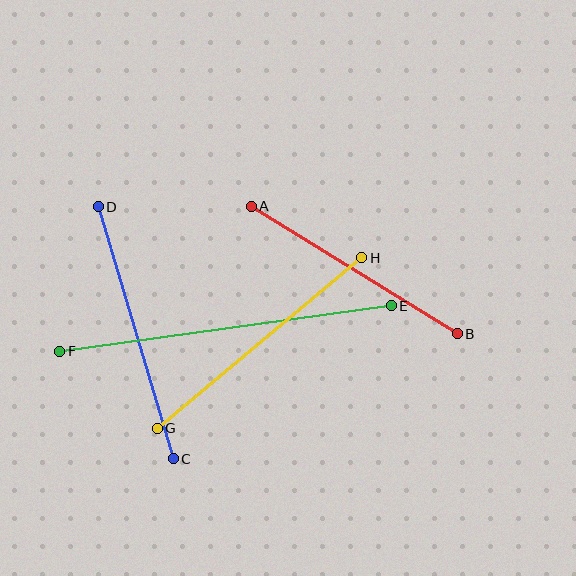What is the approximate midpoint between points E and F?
The midpoint is at approximately (225, 328) pixels.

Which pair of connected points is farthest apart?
Points E and F are farthest apart.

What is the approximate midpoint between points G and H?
The midpoint is at approximately (260, 343) pixels.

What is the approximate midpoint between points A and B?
The midpoint is at approximately (354, 270) pixels.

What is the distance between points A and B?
The distance is approximately 242 pixels.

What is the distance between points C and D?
The distance is approximately 263 pixels.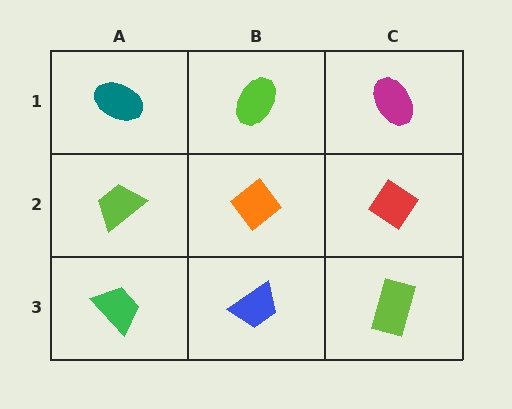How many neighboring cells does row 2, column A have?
3.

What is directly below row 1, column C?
A red diamond.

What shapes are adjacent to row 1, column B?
An orange diamond (row 2, column B), a teal ellipse (row 1, column A), a magenta ellipse (row 1, column C).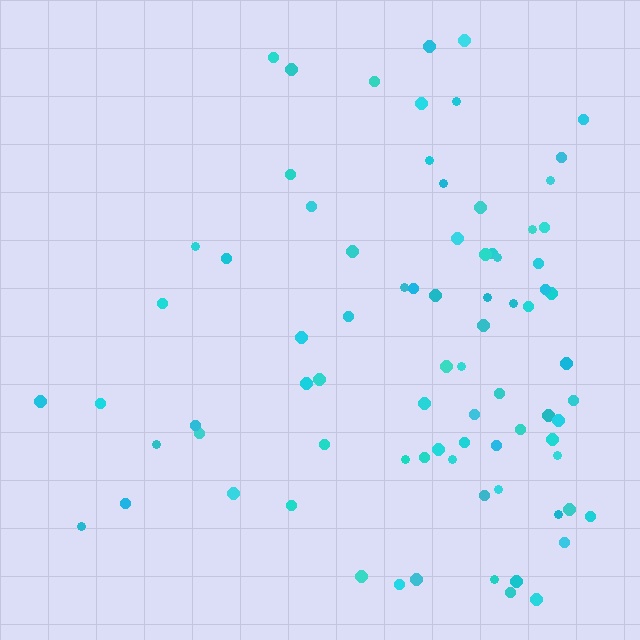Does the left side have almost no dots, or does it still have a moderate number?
Still a moderate number, just noticeably fewer than the right.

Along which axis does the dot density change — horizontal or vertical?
Horizontal.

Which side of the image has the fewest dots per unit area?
The left.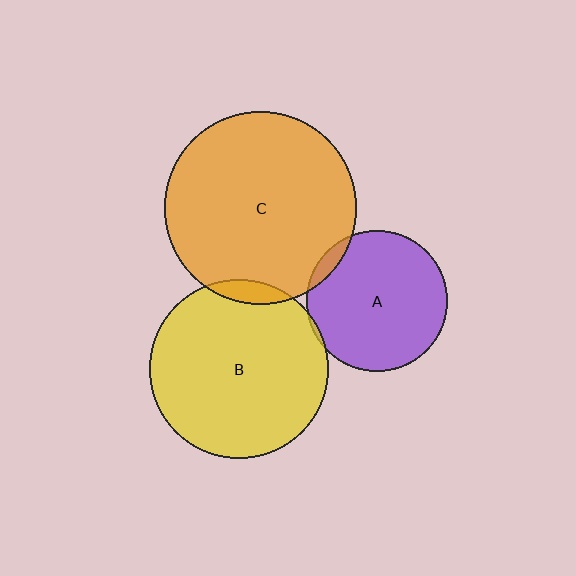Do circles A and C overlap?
Yes.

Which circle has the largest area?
Circle C (orange).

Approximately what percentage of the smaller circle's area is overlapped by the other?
Approximately 5%.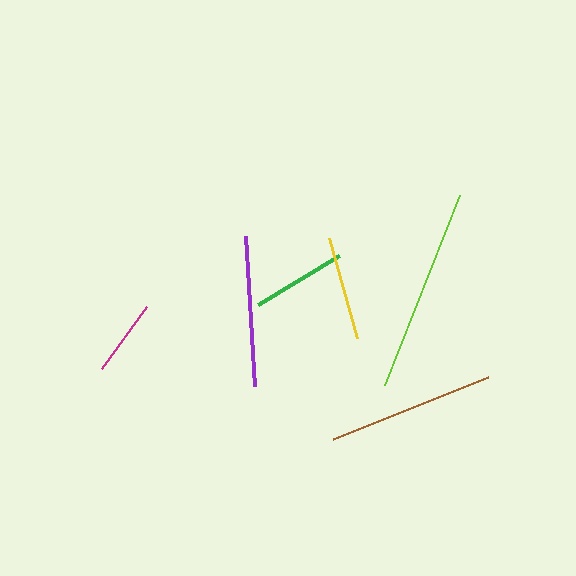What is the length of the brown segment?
The brown segment is approximately 166 pixels long.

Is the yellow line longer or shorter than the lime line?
The lime line is longer than the yellow line.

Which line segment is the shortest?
The magenta line is the shortest at approximately 76 pixels.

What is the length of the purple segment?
The purple segment is approximately 150 pixels long.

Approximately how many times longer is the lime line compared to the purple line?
The lime line is approximately 1.4 times the length of the purple line.